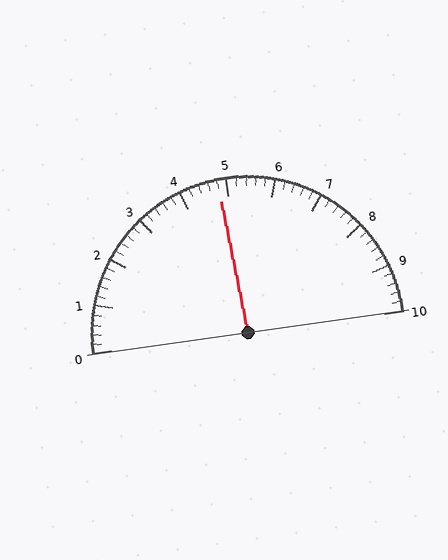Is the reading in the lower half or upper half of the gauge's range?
The reading is in the lower half of the range (0 to 10).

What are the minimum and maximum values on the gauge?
The gauge ranges from 0 to 10.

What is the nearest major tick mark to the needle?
The nearest major tick mark is 5.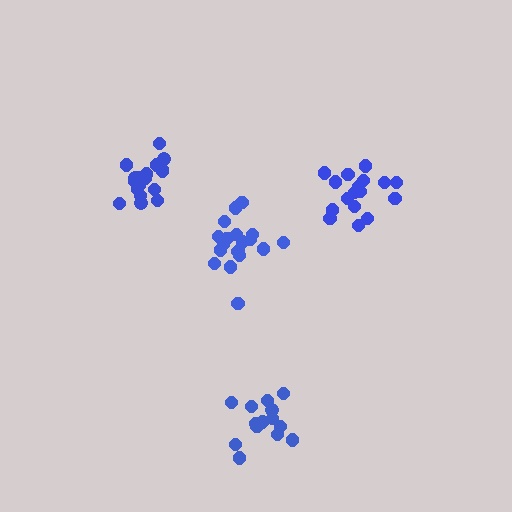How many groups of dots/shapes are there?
There are 4 groups.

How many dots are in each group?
Group 1: 19 dots, Group 2: 18 dots, Group 3: 19 dots, Group 4: 15 dots (71 total).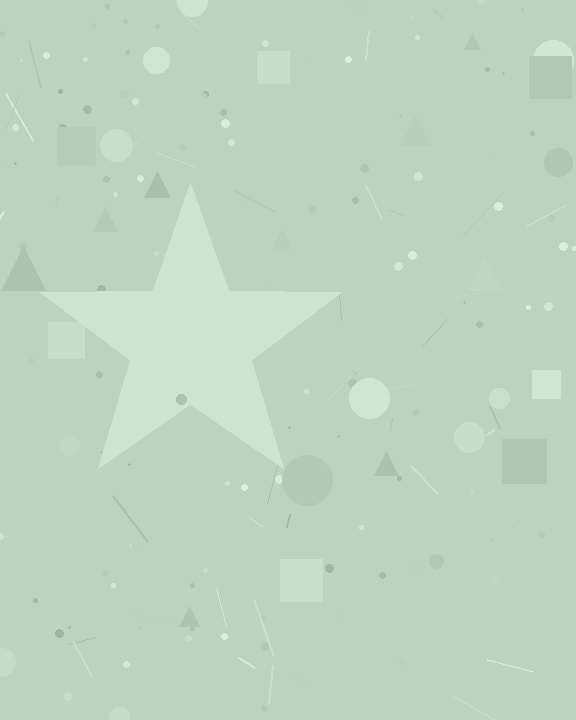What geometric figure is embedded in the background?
A star is embedded in the background.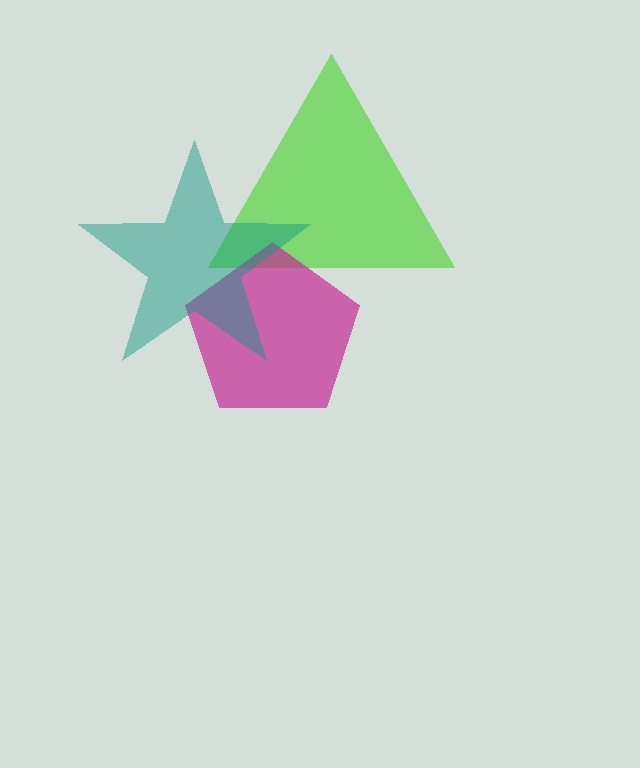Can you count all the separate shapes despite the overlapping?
Yes, there are 3 separate shapes.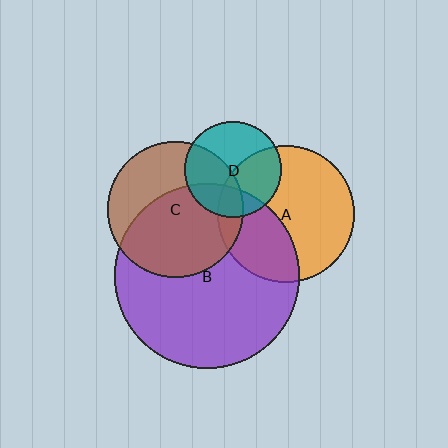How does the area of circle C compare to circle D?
Approximately 2.0 times.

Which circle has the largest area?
Circle B (purple).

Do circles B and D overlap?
Yes.